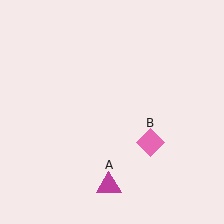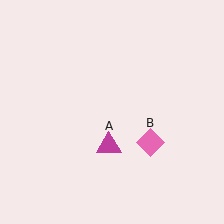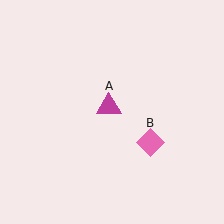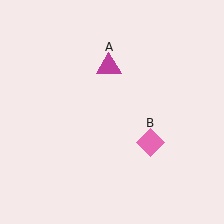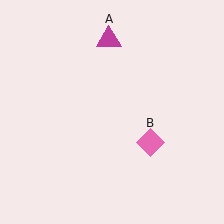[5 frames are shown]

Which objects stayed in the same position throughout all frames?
Pink diamond (object B) remained stationary.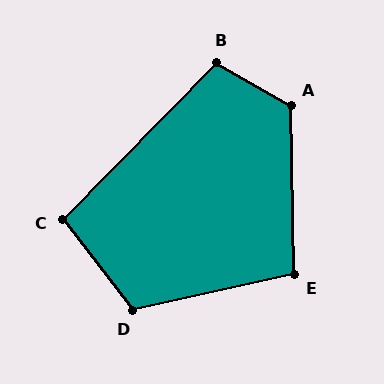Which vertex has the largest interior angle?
A, at approximately 121 degrees.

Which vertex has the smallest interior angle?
C, at approximately 98 degrees.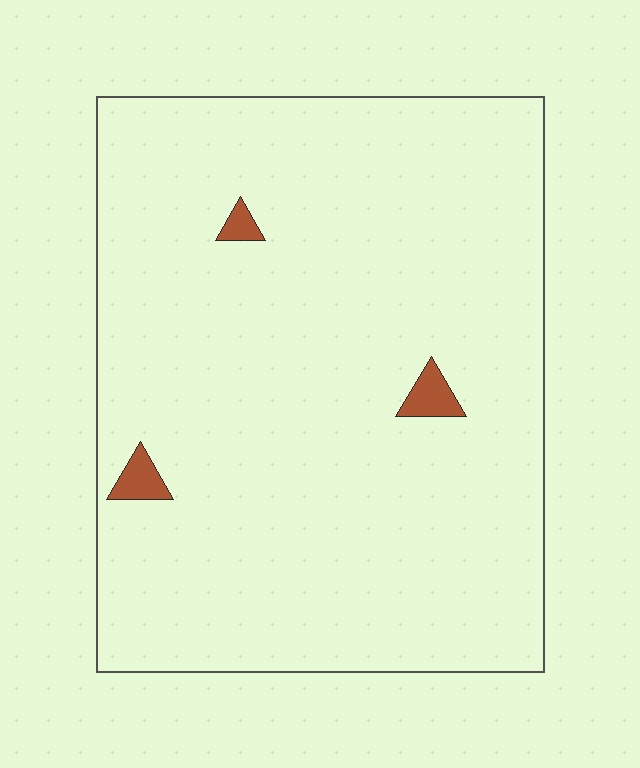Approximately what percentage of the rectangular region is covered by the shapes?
Approximately 0%.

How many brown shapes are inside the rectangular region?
3.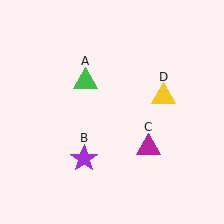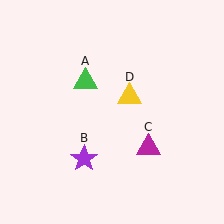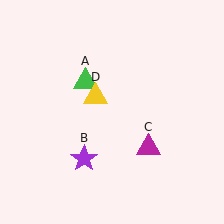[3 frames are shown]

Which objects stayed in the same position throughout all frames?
Green triangle (object A) and purple star (object B) and magenta triangle (object C) remained stationary.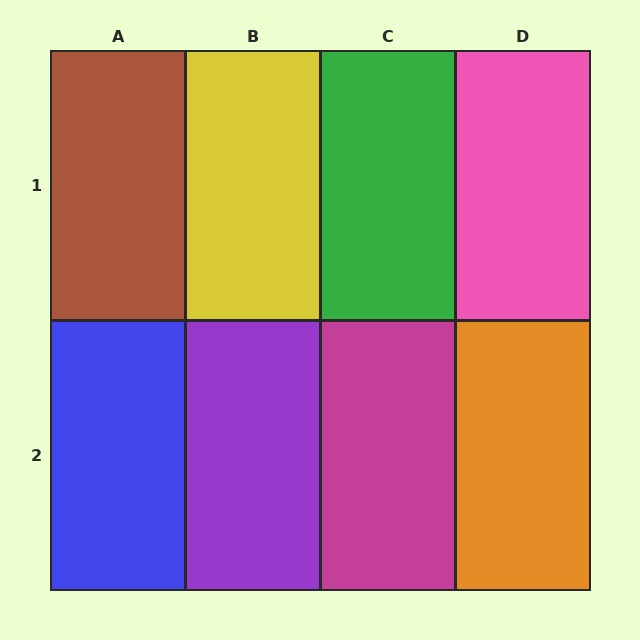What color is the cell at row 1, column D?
Pink.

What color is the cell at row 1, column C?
Green.